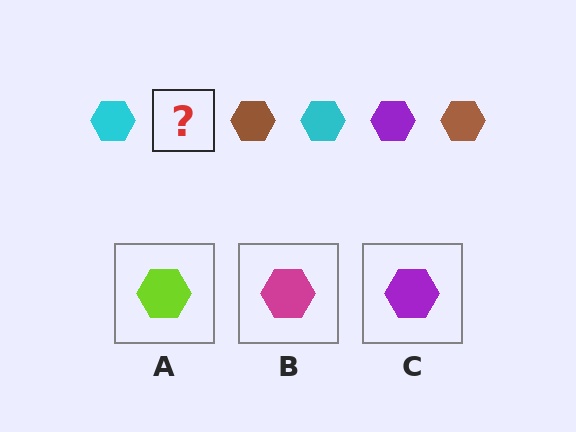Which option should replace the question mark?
Option C.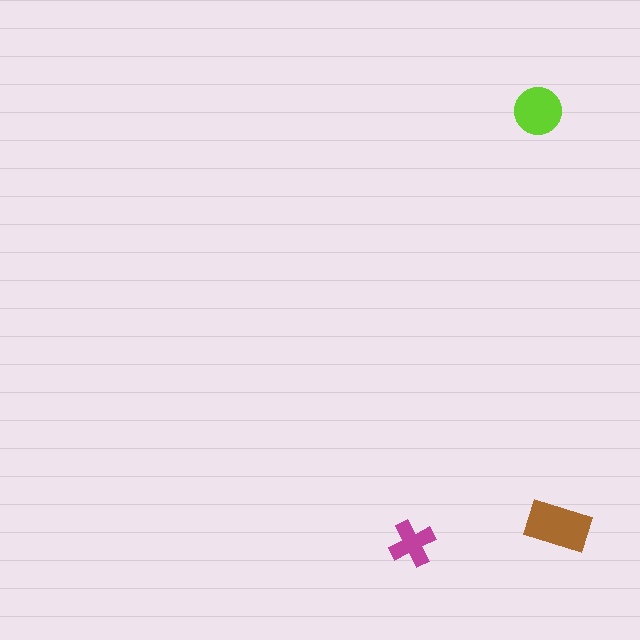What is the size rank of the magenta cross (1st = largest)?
3rd.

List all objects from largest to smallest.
The brown rectangle, the lime circle, the magenta cross.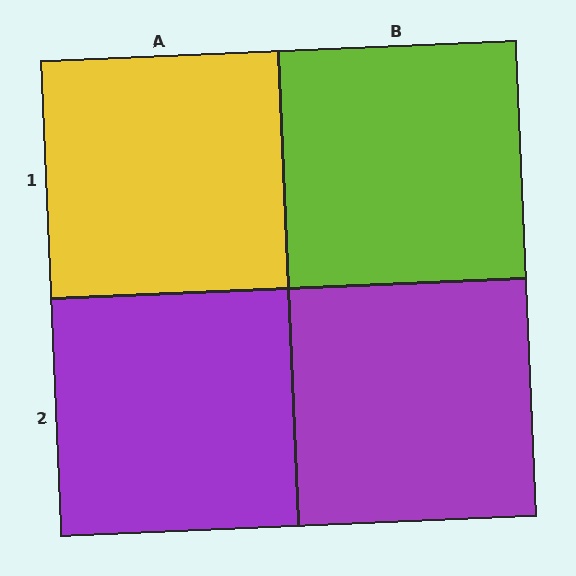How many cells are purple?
2 cells are purple.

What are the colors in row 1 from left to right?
Yellow, lime.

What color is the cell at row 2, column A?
Purple.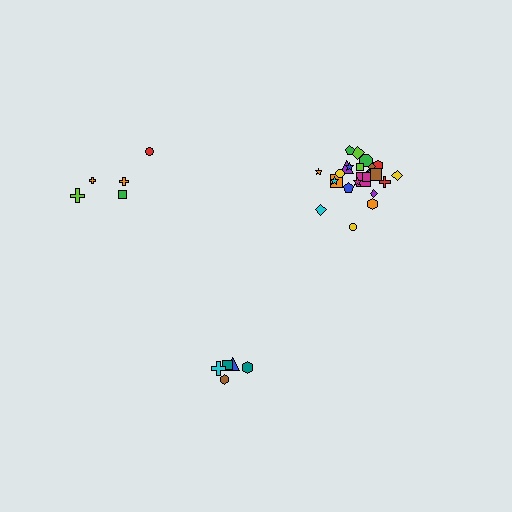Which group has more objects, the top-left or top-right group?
The top-right group.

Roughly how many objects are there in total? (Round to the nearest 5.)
Roughly 35 objects in total.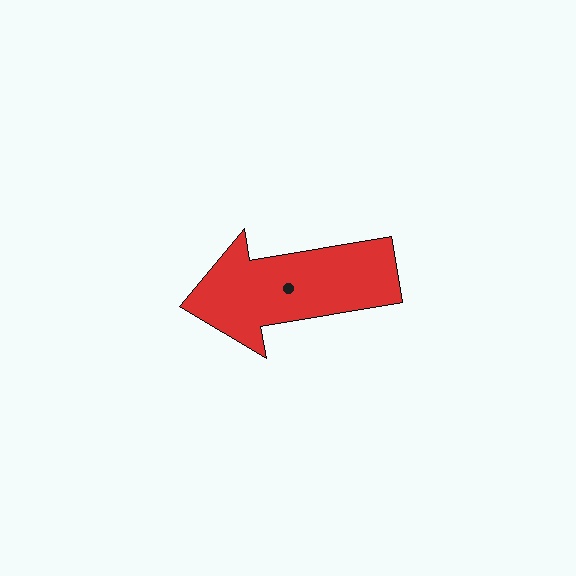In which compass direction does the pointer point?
West.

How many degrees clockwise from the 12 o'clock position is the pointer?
Approximately 260 degrees.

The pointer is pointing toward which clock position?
Roughly 9 o'clock.